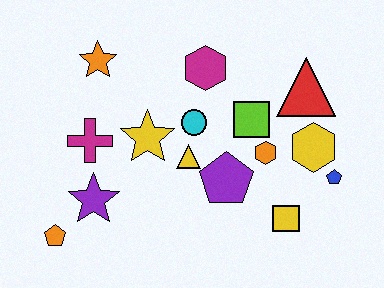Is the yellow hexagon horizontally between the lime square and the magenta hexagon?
No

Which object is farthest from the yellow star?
The blue pentagon is farthest from the yellow star.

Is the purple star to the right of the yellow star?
No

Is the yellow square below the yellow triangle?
Yes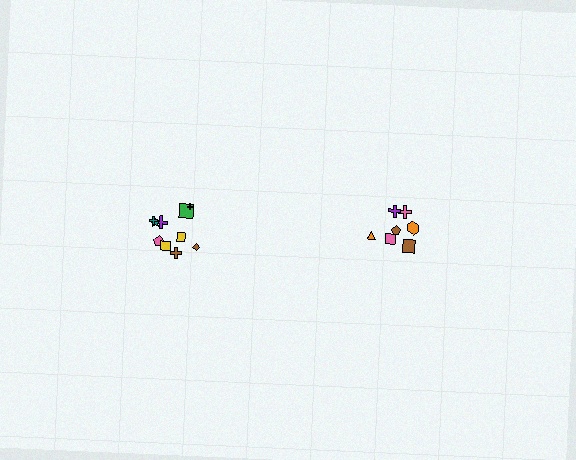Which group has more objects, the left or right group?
The left group.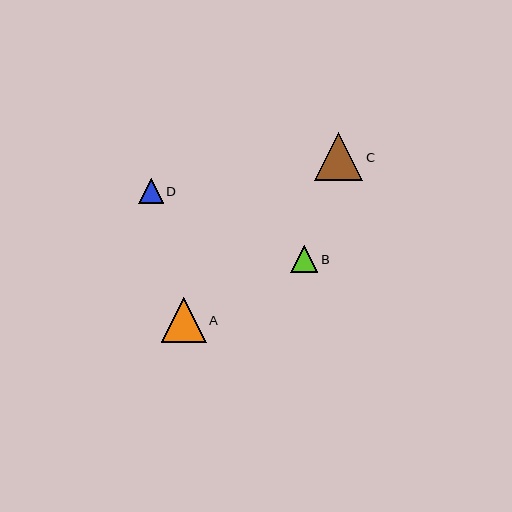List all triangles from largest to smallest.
From largest to smallest: C, A, B, D.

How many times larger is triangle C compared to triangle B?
Triangle C is approximately 1.8 times the size of triangle B.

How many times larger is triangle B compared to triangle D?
Triangle B is approximately 1.1 times the size of triangle D.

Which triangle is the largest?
Triangle C is the largest with a size of approximately 48 pixels.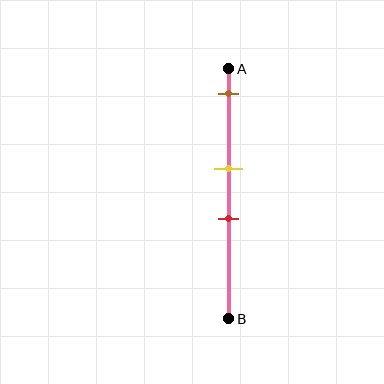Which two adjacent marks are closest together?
The yellow and red marks are the closest adjacent pair.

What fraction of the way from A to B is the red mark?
The red mark is approximately 60% (0.6) of the way from A to B.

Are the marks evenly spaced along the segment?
No, the marks are not evenly spaced.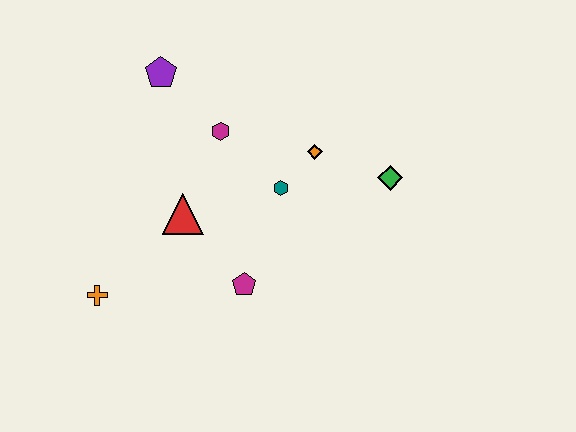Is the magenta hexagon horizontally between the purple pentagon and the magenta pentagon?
Yes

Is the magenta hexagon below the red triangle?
No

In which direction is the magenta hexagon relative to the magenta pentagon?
The magenta hexagon is above the magenta pentagon.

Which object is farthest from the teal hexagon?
The orange cross is farthest from the teal hexagon.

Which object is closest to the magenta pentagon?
The red triangle is closest to the magenta pentagon.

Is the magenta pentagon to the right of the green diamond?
No